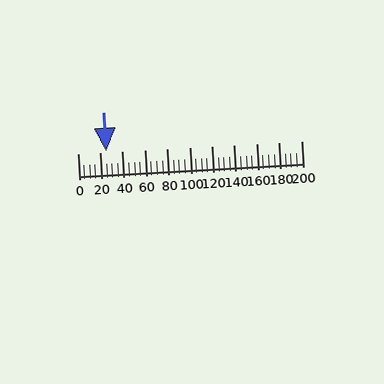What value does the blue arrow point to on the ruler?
The blue arrow points to approximately 25.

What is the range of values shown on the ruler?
The ruler shows values from 0 to 200.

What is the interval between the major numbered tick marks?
The major tick marks are spaced 20 units apart.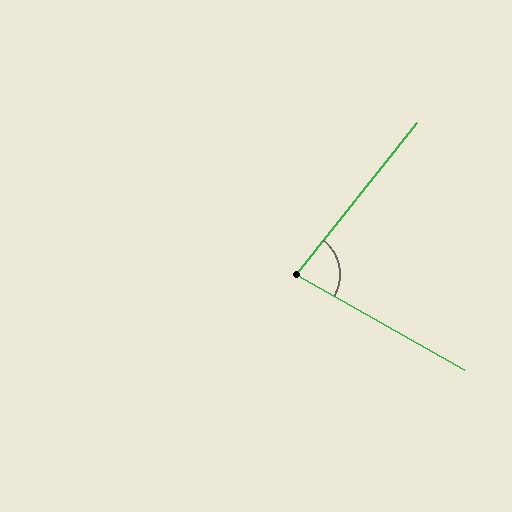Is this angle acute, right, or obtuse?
It is acute.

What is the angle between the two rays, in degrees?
Approximately 81 degrees.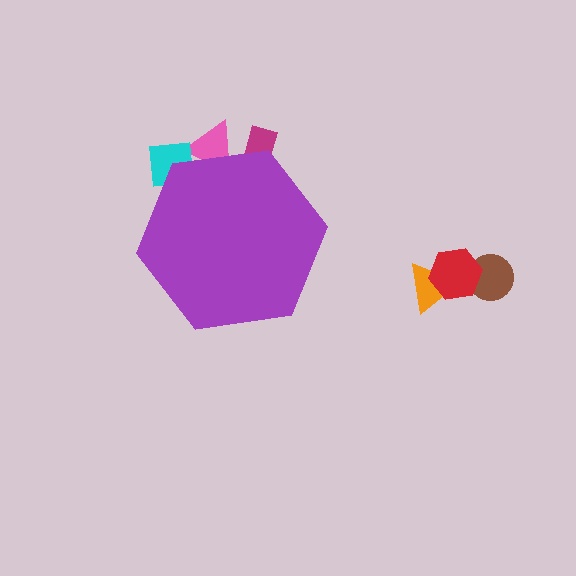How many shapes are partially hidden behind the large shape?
3 shapes are partially hidden.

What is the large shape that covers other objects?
A purple hexagon.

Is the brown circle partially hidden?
No, the brown circle is fully visible.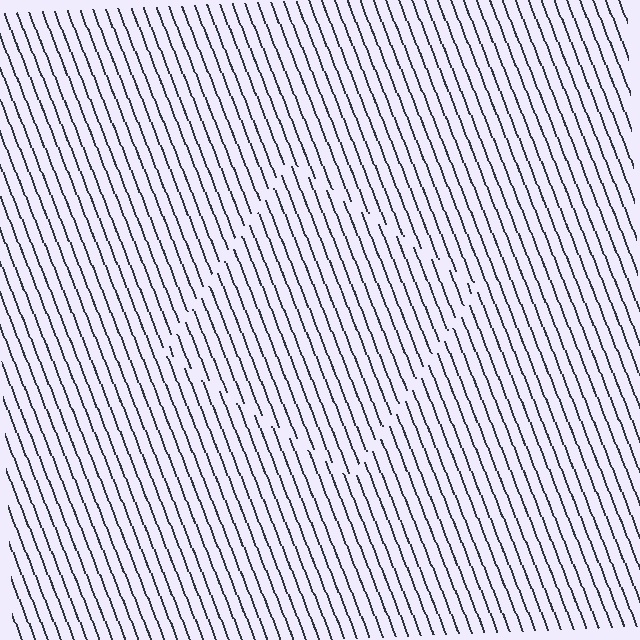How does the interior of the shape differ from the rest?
The interior of the shape contains the same grating, shifted by half a period — the contour is defined by the phase discontinuity where line-ends from the inner and outer gratings abut.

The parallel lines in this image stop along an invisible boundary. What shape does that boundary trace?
An illusory square. The interior of the shape contains the same grating, shifted by half a period — the contour is defined by the phase discontinuity where line-ends from the inner and outer gratings abut.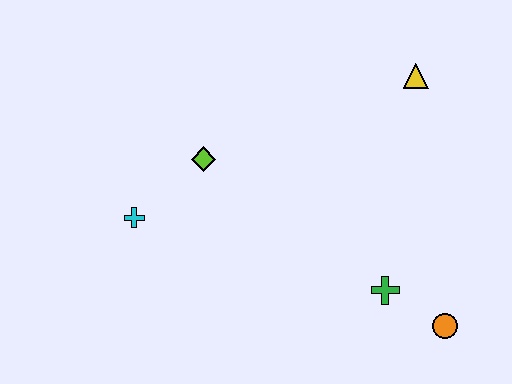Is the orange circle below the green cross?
Yes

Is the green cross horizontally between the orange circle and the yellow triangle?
No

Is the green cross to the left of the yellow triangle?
Yes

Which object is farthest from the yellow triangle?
The cyan cross is farthest from the yellow triangle.